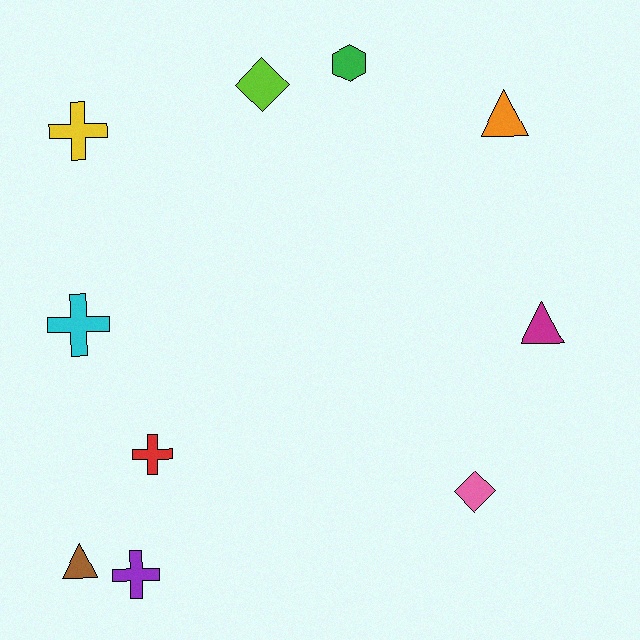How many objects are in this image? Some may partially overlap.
There are 10 objects.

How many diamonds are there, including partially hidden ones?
There are 2 diamonds.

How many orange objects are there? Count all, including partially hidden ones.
There is 1 orange object.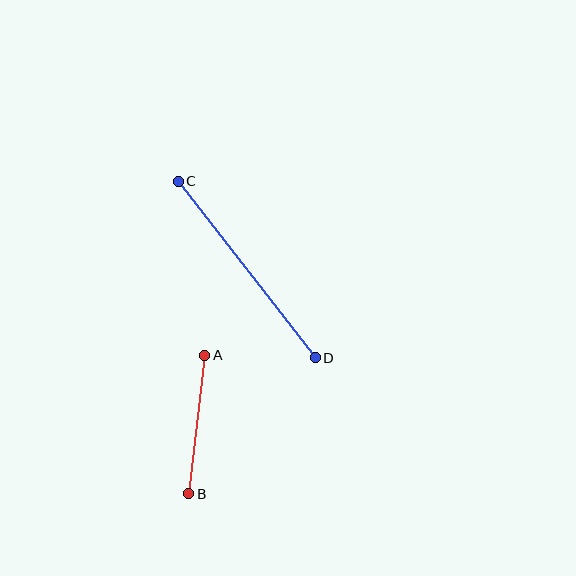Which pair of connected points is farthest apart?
Points C and D are farthest apart.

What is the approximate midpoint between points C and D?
The midpoint is at approximately (247, 269) pixels.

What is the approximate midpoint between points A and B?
The midpoint is at approximately (197, 425) pixels.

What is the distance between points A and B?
The distance is approximately 139 pixels.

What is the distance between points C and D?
The distance is approximately 223 pixels.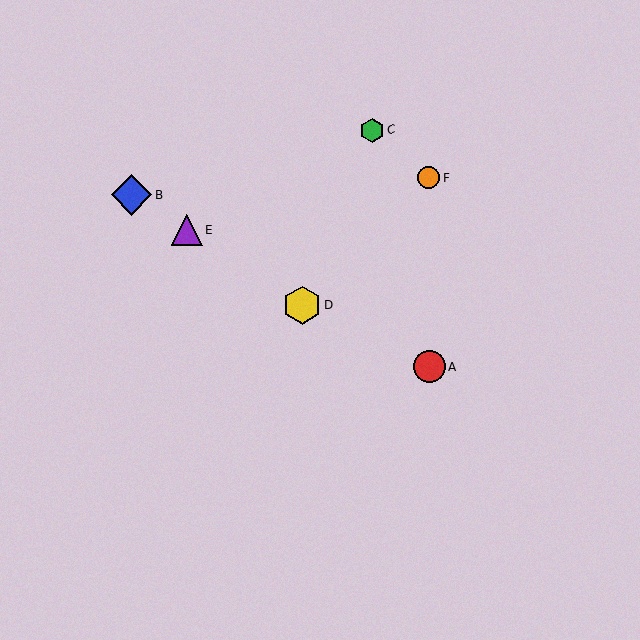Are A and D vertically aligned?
No, A is at x≈430 and D is at x≈302.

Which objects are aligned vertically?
Objects A, F are aligned vertically.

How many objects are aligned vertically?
2 objects (A, F) are aligned vertically.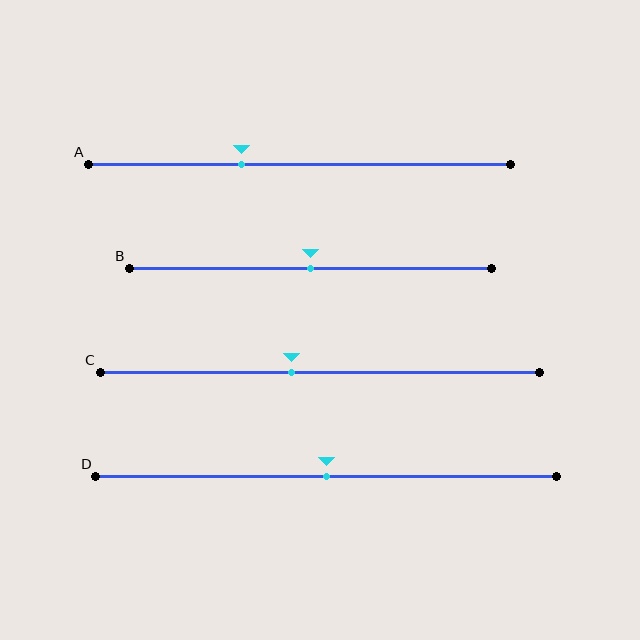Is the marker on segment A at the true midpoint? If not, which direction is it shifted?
No, the marker on segment A is shifted to the left by about 14% of the segment length.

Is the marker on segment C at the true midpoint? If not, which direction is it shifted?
No, the marker on segment C is shifted to the left by about 6% of the segment length.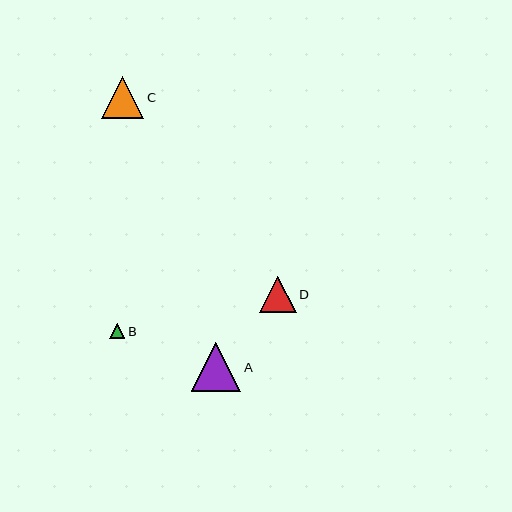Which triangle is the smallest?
Triangle B is the smallest with a size of approximately 16 pixels.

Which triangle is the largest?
Triangle A is the largest with a size of approximately 50 pixels.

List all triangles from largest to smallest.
From largest to smallest: A, C, D, B.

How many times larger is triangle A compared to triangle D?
Triangle A is approximately 1.3 times the size of triangle D.